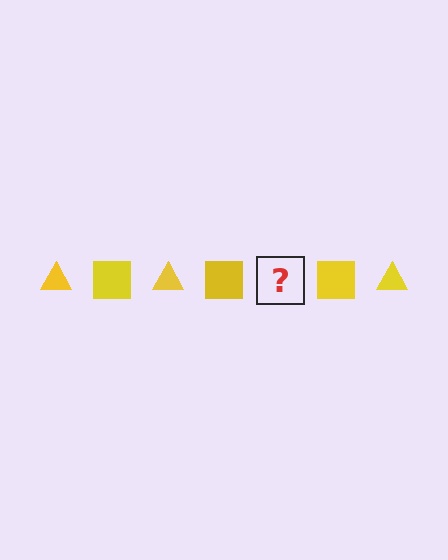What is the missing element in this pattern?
The missing element is a yellow triangle.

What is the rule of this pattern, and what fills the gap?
The rule is that the pattern cycles through triangle, square shapes in yellow. The gap should be filled with a yellow triangle.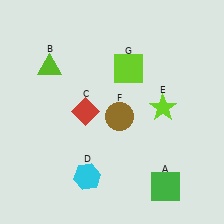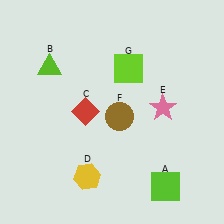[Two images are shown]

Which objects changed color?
A changed from green to lime. D changed from cyan to yellow. E changed from lime to pink.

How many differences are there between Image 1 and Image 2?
There are 3 differences between the two images.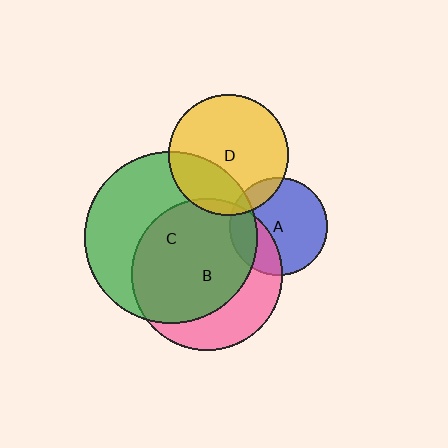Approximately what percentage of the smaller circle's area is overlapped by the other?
Approximately 20%.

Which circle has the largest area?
Circle C (green).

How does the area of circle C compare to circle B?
Approximately 1.3 times.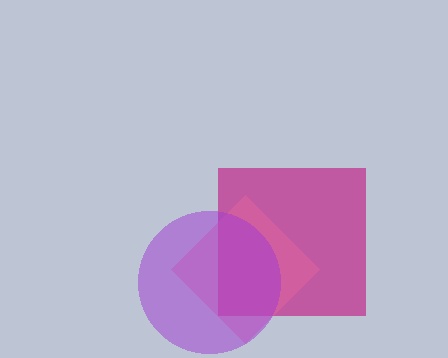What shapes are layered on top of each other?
The layered shapes are: a magenta square, a pink diamond, a purple circle.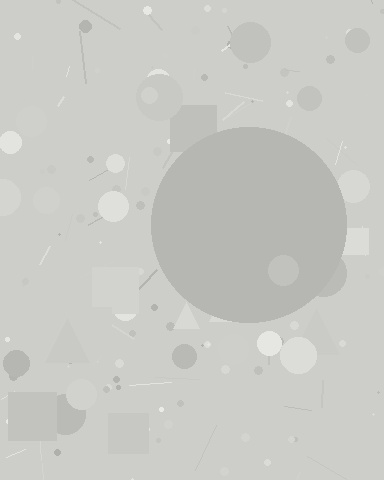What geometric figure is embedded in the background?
A circle is embedded in the background.